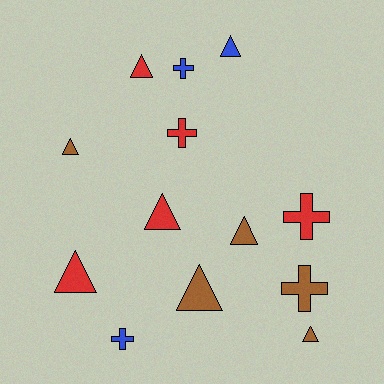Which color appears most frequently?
Red, with 5 objects.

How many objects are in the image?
There are 13 objects.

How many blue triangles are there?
There is 1 blue triangle.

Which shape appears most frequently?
Triangle, with 8 objects.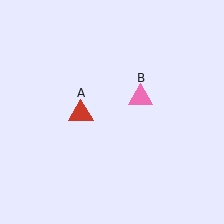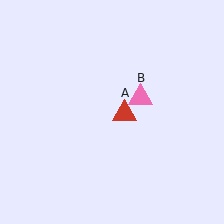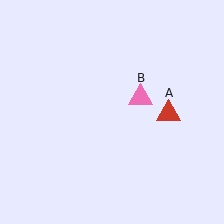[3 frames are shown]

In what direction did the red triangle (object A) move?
The red triangle (object A) moved right.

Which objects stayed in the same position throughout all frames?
Pink triangle (object B) remained stationary.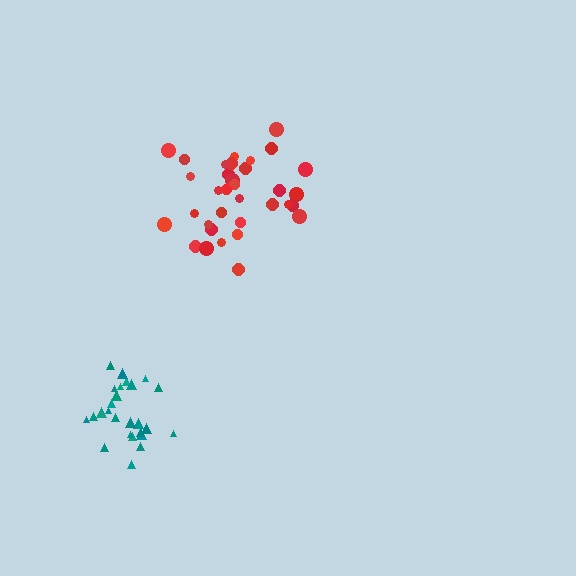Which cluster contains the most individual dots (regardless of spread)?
Red (34).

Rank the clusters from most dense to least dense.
teal, red.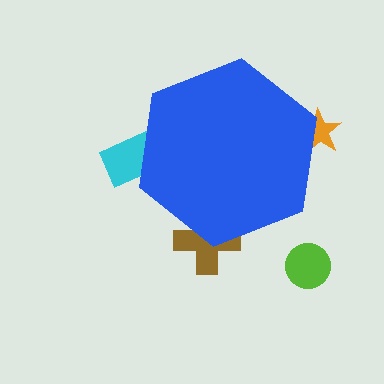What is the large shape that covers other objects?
A blue hexagon.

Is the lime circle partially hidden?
No, the lime circle is fully visible.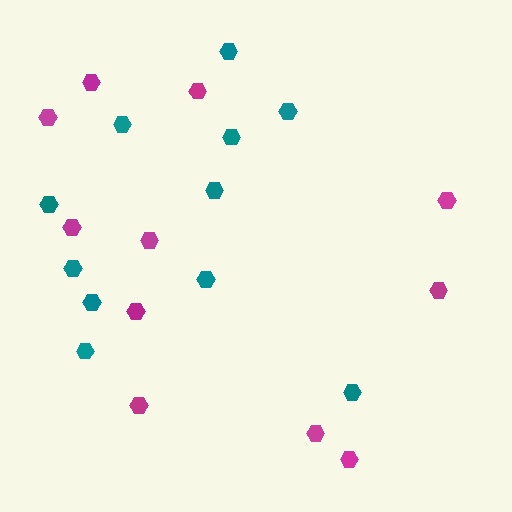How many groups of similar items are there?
There are 2 groups: one group of teal hexagons (11) and one group of magenta hexagons (11).